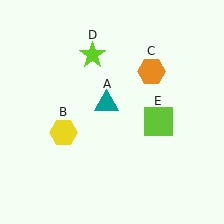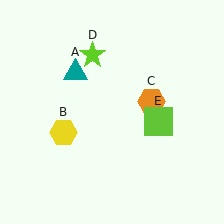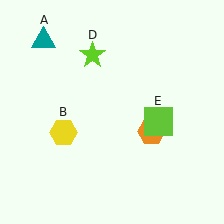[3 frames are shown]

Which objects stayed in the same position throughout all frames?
Yellow hexagon (object B) and lime star (object D) and lime square (object E) remained stationary.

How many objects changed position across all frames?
2 objects changed position: teal triangle (object A), orange hexagon (object C).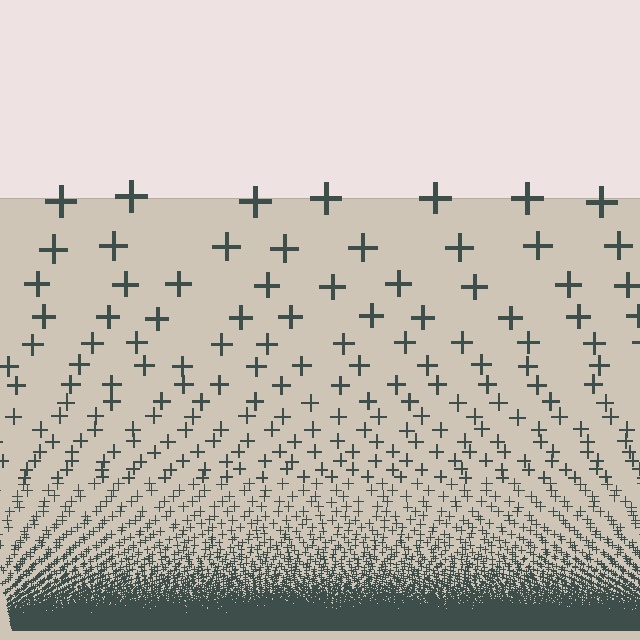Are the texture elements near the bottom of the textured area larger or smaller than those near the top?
Smaller. The gradient is inverted — elements near the bottom are smaller and denser.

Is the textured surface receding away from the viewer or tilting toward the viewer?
The surface appears to tilt toward the viewer. Texture elements get larger and sparser toward the top.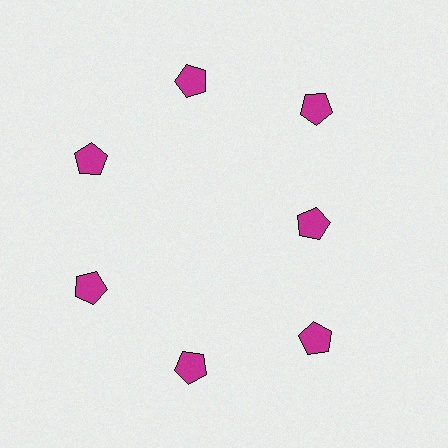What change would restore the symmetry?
The symmetry would be restored by moving it outward, back onto the ring so that all 7 pentagons sit at equal angles and equal distance from the center.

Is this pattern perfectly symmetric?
No. The 7 magenta pentagons are arranged in a ring, but one element near the 3 o'clock position is pulled inward toward the center, breaking the 7-fold rotational symmetry.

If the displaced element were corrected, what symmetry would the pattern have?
It would have 7-fold rotational symmetry — the pattern would map onto itself every 51 degrees.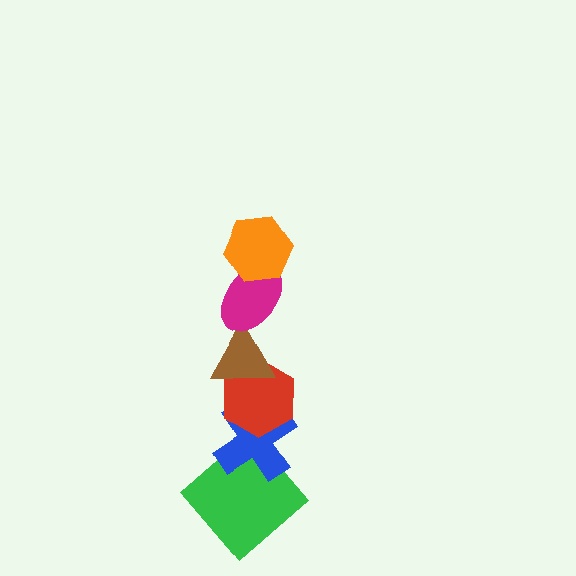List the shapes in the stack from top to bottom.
From top to bottom: the orange hexagon, the magenta ellipse, the brown triangle, the red hexagon, the blue cross, the green diamond.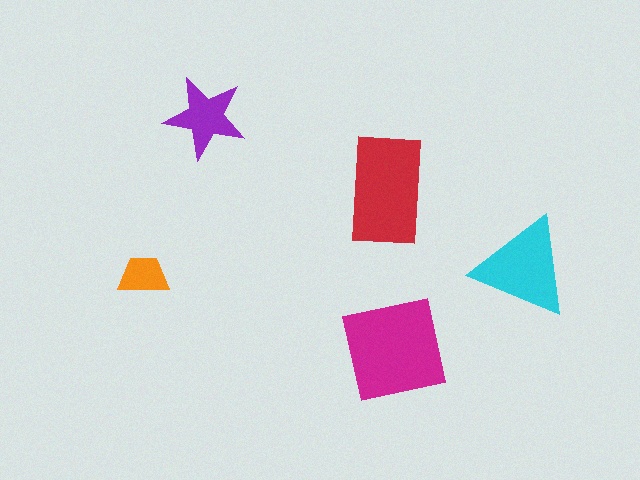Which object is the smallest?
The orange trapezoid.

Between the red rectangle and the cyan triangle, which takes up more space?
The red rectangle.